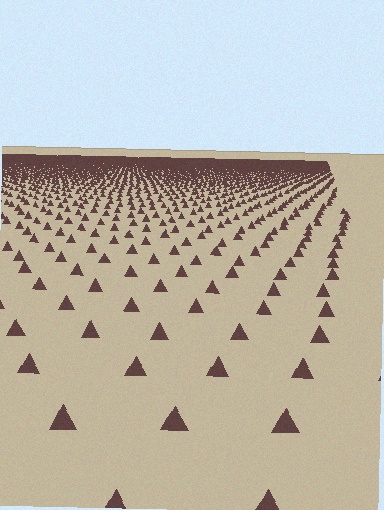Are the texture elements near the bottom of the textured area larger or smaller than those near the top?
Larger. Near the bottom, elements are closer to the viewer and appear at a bigger on-screen size.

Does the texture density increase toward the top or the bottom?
Density increases toward the top.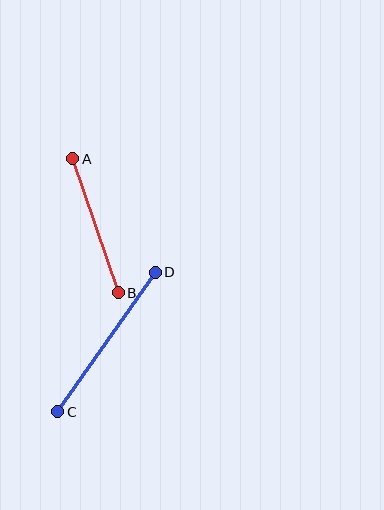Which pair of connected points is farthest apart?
Points C and D are farthest apart.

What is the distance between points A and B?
The distance is approximately 142 pixels.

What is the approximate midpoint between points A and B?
The midpoint is at approximately (96, 226) pixels.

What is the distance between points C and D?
The distance is approximately 170 pixels.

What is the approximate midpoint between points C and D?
The midpoint is at approximately (107, 342) pixels.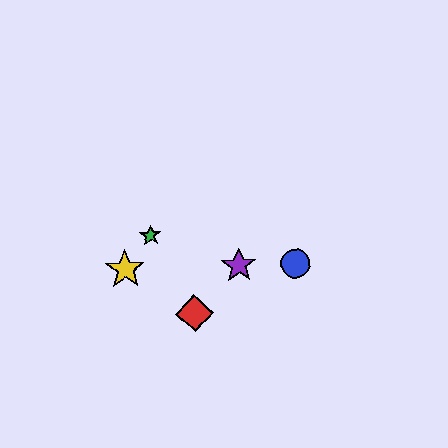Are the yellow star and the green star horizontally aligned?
No, the yellow star is at y≈269 and the green star is at y≈236.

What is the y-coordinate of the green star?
The green star is at y≈236.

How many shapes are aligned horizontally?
3 shapes (the blue circle, the yellow star, the purple star) are aligned horizontally.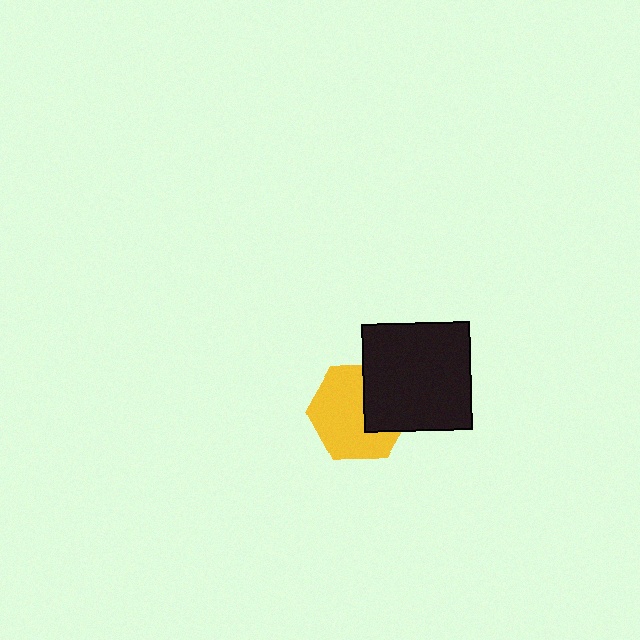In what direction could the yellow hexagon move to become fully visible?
The yellow hexagon could move left. That would shift it out from behind the black square entirely.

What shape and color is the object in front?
The object in front is a black square.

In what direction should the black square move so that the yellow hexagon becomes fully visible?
The black square should move right. That is the shortest direction to clear the overlap and leave the yellow hexagon fully visible.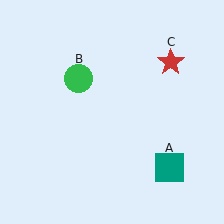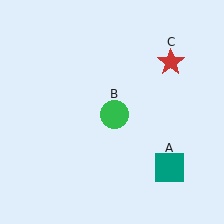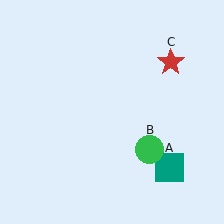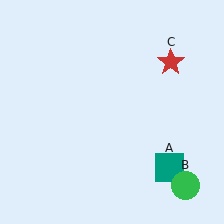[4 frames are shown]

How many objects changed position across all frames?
1 object changed position: green circle (object B).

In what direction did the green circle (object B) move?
The green circle (object B) moved down and to the right.